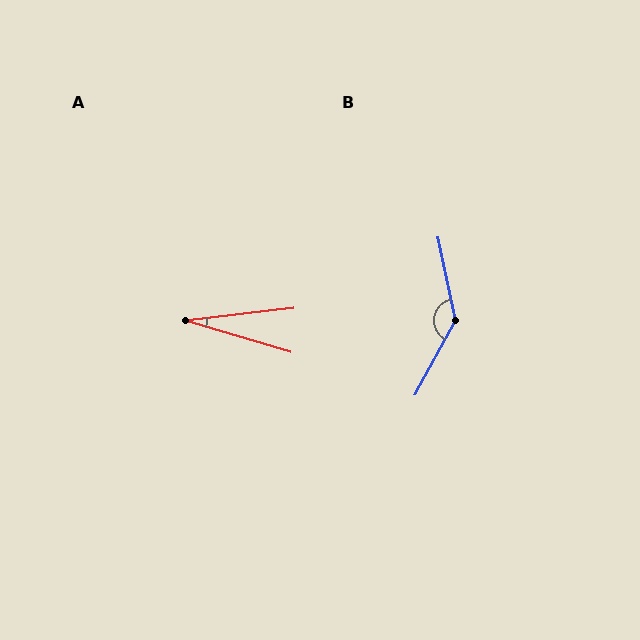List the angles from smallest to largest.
A (23°), B (140°).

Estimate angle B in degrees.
Approximately 140 degrees.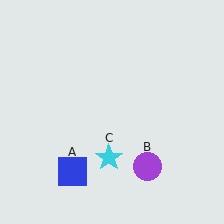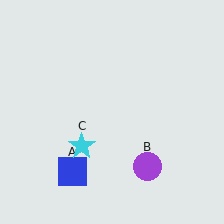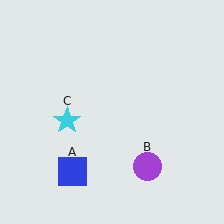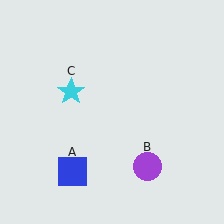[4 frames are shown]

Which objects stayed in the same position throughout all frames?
Blue square (object A) and purple circle (object B) remained stationary.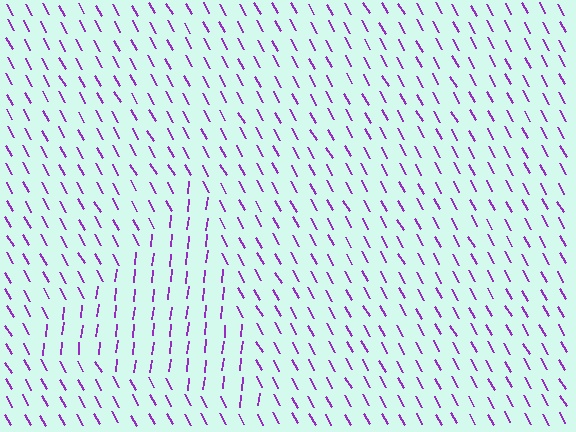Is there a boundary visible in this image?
Yes, there is a texture boundary formed by a change in line orientation.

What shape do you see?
I see a triangle.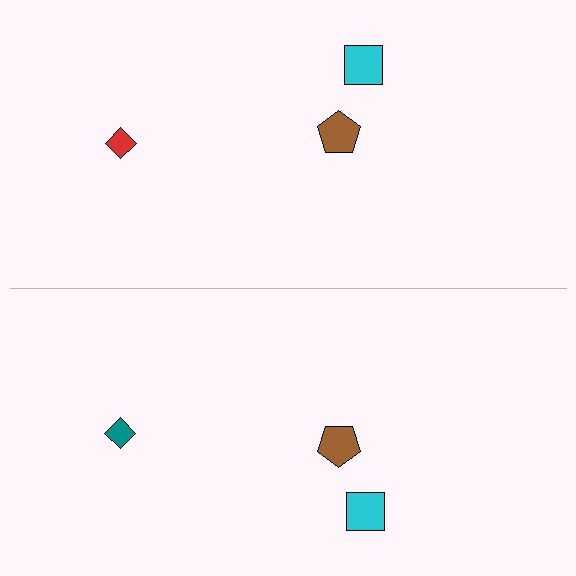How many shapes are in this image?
There are 6 shapes in this image.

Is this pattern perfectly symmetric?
No, the pattern is not perfectly symmetric. The teal diamond on the bottom side breaks the symmetry — its mirror counterpart is red.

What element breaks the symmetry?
The teal diamond on the bottom side breaks the symmetry — its mirror counterpart is red.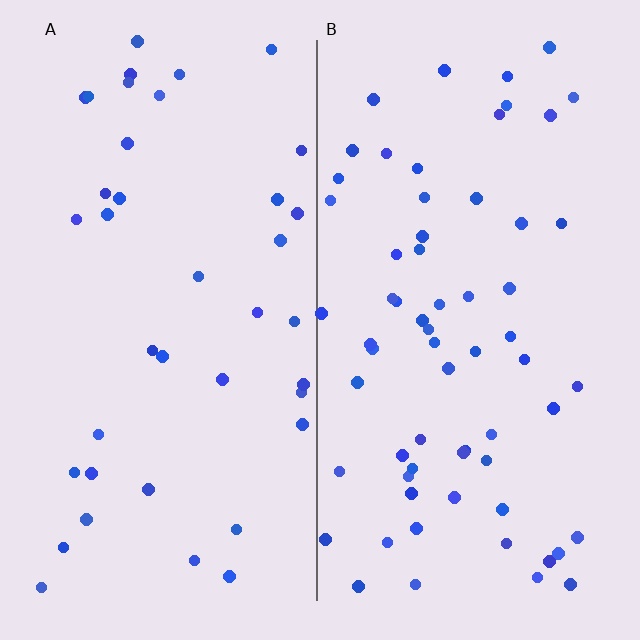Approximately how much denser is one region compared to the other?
Approximately 1.6× — region B over region A.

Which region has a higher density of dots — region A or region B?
B (the right).